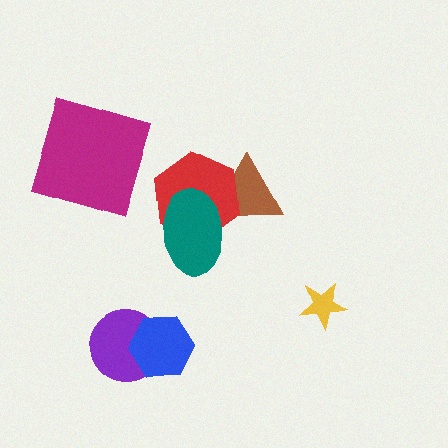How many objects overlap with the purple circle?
1 object overlaps with the purple circle.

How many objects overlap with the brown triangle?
2 objects overlap with the brown triangle.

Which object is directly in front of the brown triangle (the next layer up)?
The red hexagon is directly in front of the brown triangle.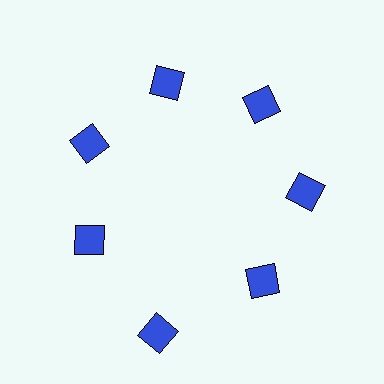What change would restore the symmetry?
The symmetry would be restored by moving it inward, back onto the ring so that all 7 diamonds sit at equal angles and equal distance from the center.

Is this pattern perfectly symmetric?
No. The 7 blue diamonds are arranged in a ring, but one element near the 6 o'clock position is pushed outward from the center, breaking the 7-fold rotational symmetry.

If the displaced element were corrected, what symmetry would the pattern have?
It would have 7-fold rotational symmetry — the pattern would map onto itself every 51 degrees.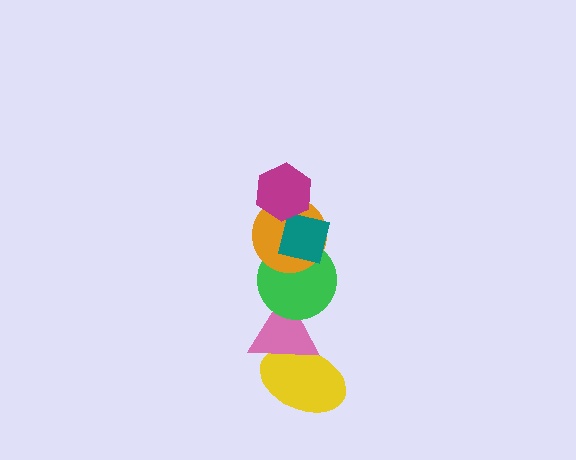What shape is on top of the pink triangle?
The green circle is on top of the pink triangle.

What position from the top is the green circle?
The green circle is 4th from the top.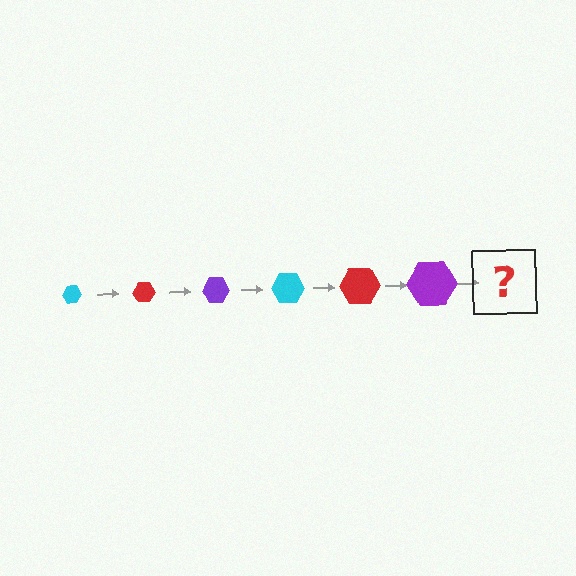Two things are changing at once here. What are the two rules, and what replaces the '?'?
The two rules are that the hexagon grows larger each step and the color cycles through cyan, red, and purple. The '?' should be a cyan hexagon, larger than the previous one.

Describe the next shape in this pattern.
It should be a cyan hexagon, larger than the previous one.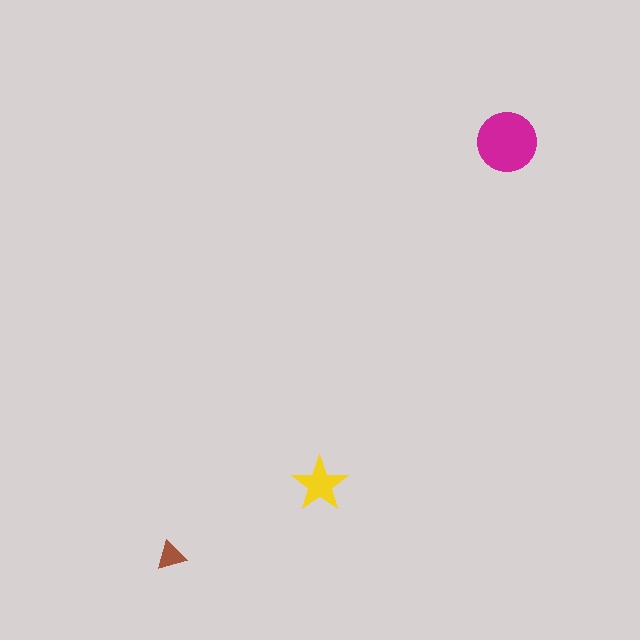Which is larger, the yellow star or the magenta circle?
The magenta circle.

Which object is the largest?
The magenta circle.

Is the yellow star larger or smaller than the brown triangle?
Larger.